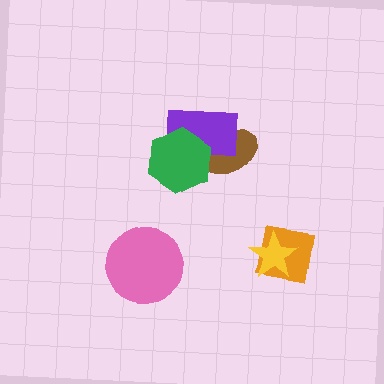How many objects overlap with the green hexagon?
2 objects overlap with the green hexagon.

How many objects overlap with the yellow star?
1 object overlaps with the yellow star.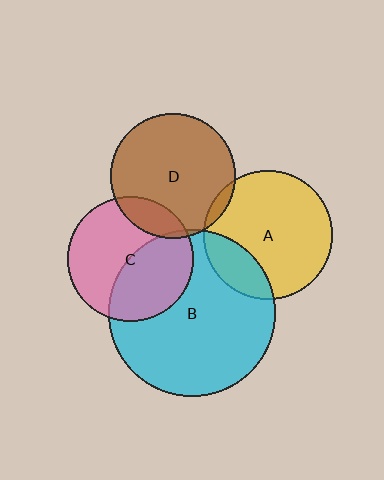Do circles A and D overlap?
Yes.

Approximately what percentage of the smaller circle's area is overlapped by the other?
Approximately 5%.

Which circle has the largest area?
Circle B (cyan).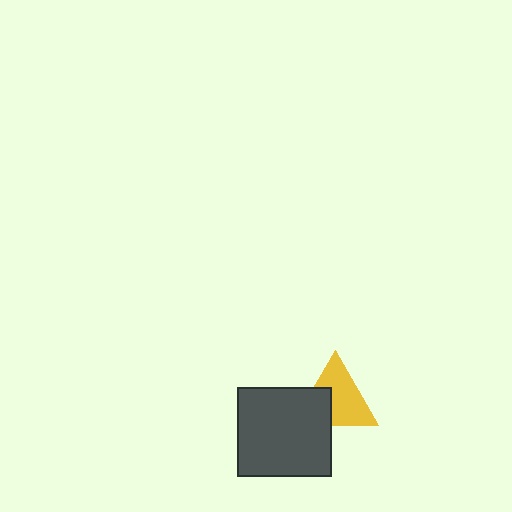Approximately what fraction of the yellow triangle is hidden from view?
Roughly 33% of the yellow triangle is hidden behind the dark gray rectangle.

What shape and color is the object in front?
The object in front is a dark gray rectangle.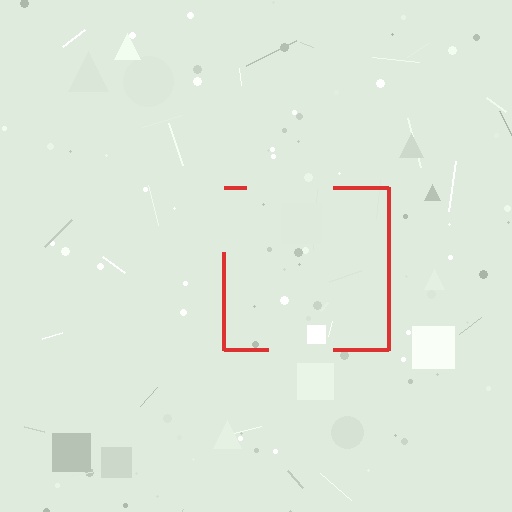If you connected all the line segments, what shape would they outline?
They would outline a square.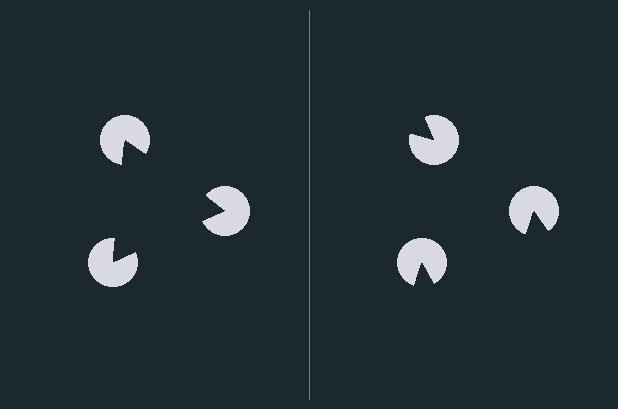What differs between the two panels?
The pac-man discs are positioned identically on both sides; only the wedge orientations differ. On the left they align to a triangle; on the right they are misaligned.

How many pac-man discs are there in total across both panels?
6 — 3 on each side.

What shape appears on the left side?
An illusory triangle.